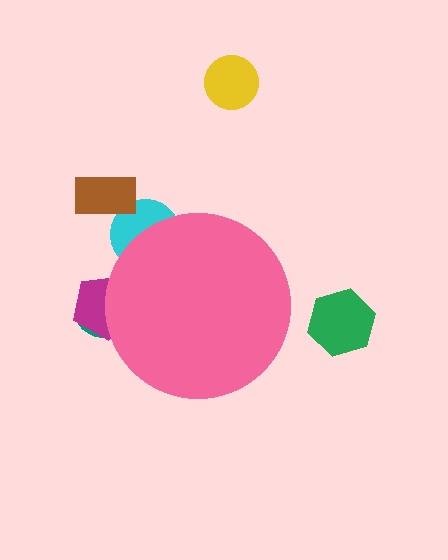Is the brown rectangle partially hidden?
No, the brown rectangle is fully visible.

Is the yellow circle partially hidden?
No, the yellow circle is fully visible.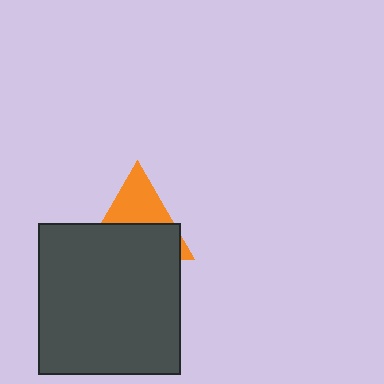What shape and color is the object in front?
The object in front is a dark gray rectangle.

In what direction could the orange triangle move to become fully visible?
The orange triangle could move up. That would shift it out from behind the dark gray rectangle entirely.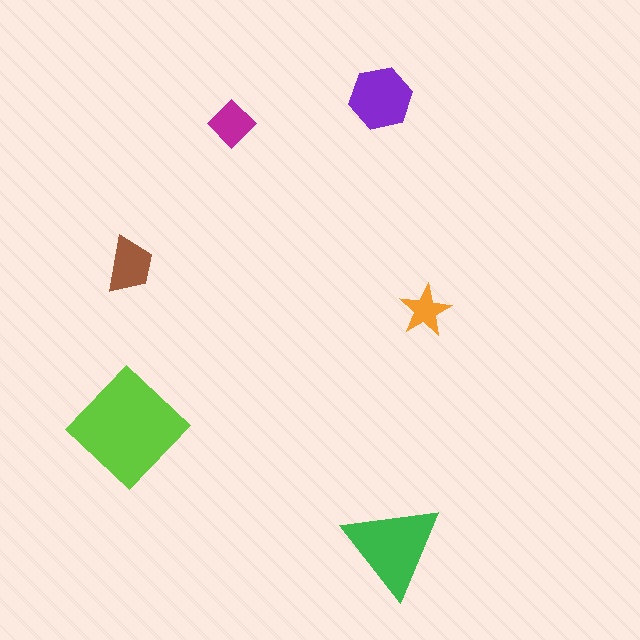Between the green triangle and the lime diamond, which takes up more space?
The lime diamond.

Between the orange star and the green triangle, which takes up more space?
The green triangle.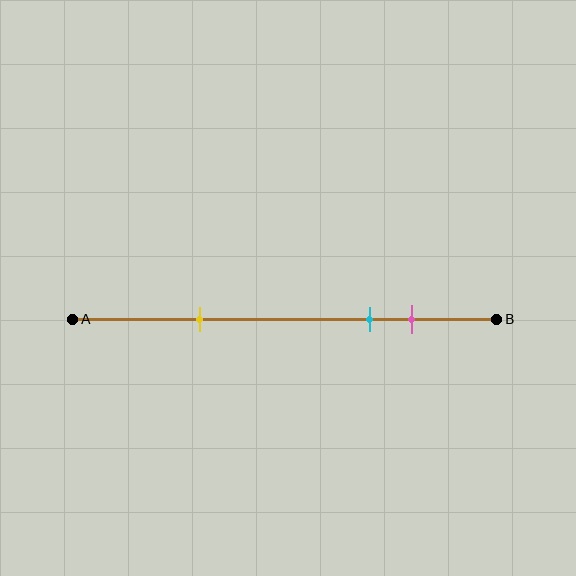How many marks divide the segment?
There are 3 marks dividing the segment.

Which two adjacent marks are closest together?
The cyan and pink marks are the closest adjacent pair.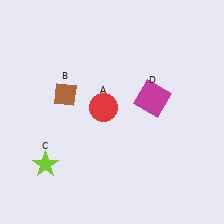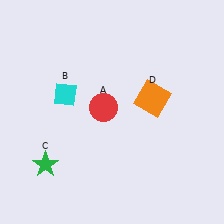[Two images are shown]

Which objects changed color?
B changed from brown to cyan. C changed from lime to green. D changed from magenta to orange.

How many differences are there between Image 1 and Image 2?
There are 3 differences between the two images.